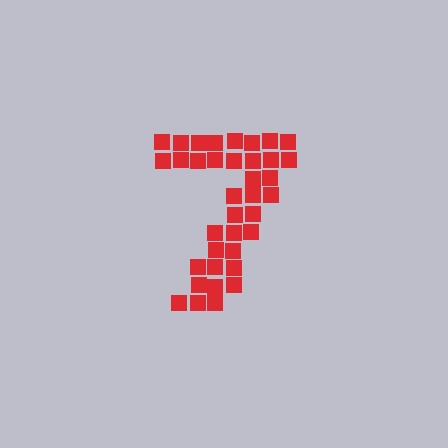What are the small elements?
The small elements are squares.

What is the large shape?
The large shape is the digit 7.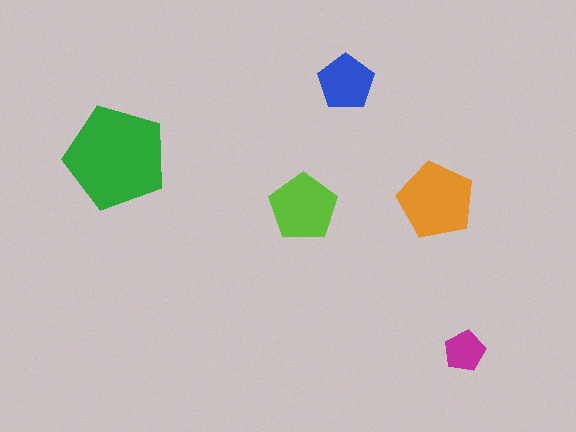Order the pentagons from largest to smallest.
the green one, the orange one, the lime one, the blue one, the magenta one.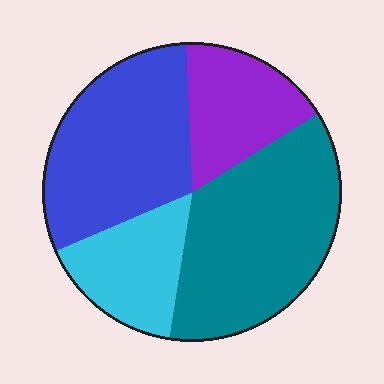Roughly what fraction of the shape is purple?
Purple takes up about one sixth (1/6) of the shape.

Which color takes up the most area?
Teal, at roughly 35%.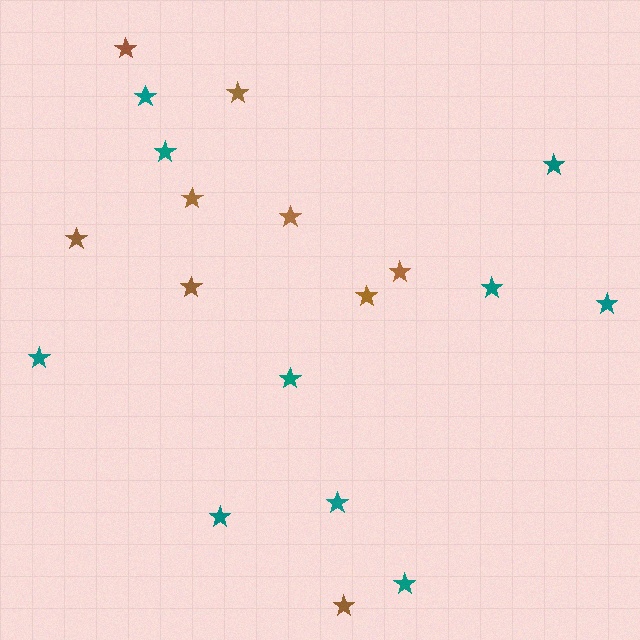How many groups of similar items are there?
There are 2 groups: one group of brown stars (9) and one group of teal stars (10).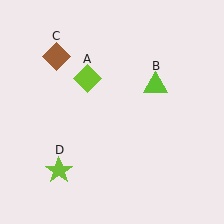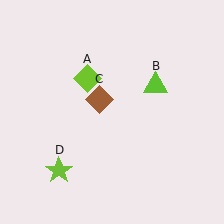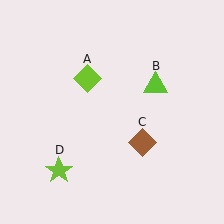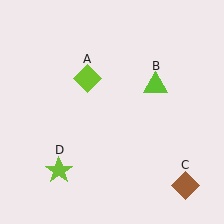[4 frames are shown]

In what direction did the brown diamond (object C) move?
The brown diamond (object C) moved down and to the right.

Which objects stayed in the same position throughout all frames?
Lime diamond (object A) and lime triangle (object B) and lime star (object D) remained stationary.